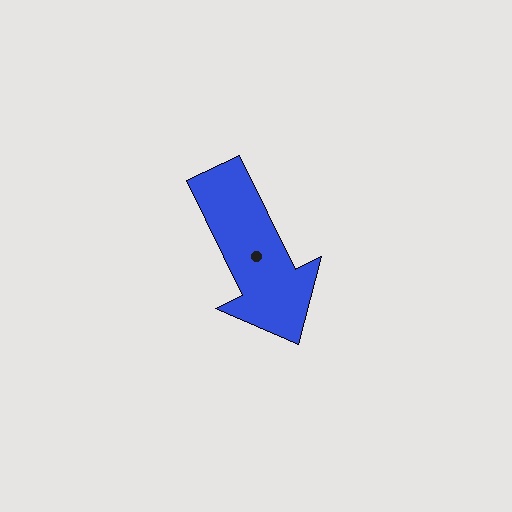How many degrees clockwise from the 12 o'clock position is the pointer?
Approximately 154 degrees.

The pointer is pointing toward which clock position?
Roughly 5 o'clock.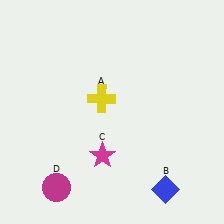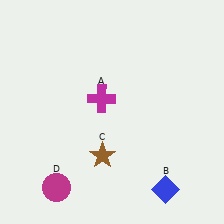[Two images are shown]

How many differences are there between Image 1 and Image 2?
There are 2 differences between the two images.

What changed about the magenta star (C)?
In Image 1, C is magenta. In Image 2, it changed to brown.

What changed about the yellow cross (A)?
In Image 1, A is yellow. In Image 2, it changed to magenta.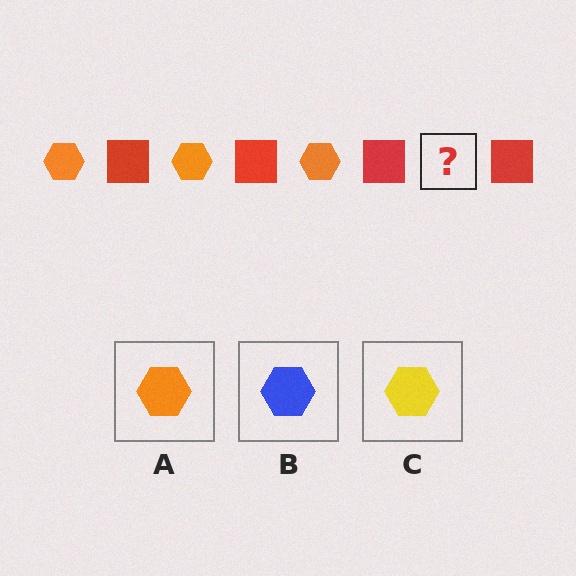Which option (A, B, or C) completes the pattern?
A.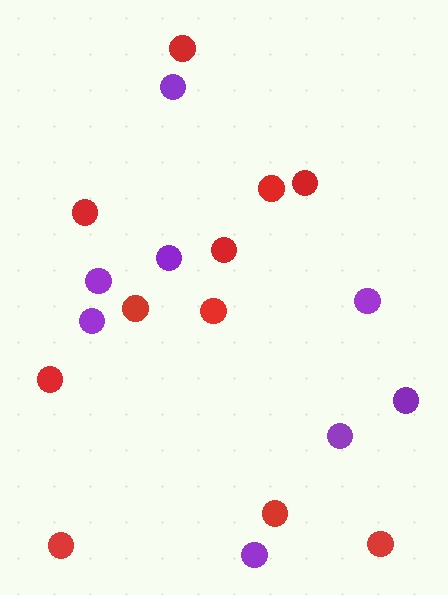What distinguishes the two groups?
There are 2 groups: one group of purple circles (8) and one group of red circles (11).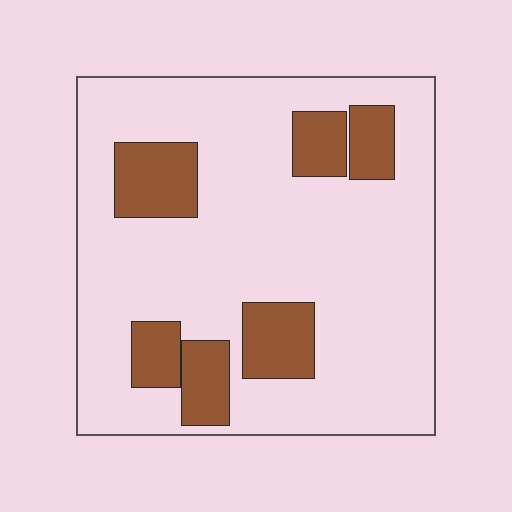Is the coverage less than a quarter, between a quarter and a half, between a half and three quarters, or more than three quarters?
Less than a quarter.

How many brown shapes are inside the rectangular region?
6.